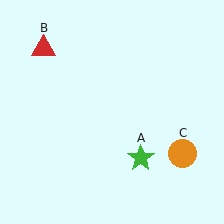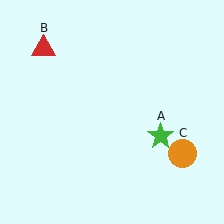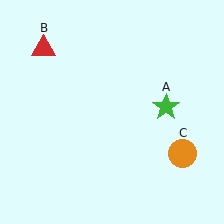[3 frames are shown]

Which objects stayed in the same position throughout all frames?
Red triangle (object B) and orange circle (object C) remained stationary.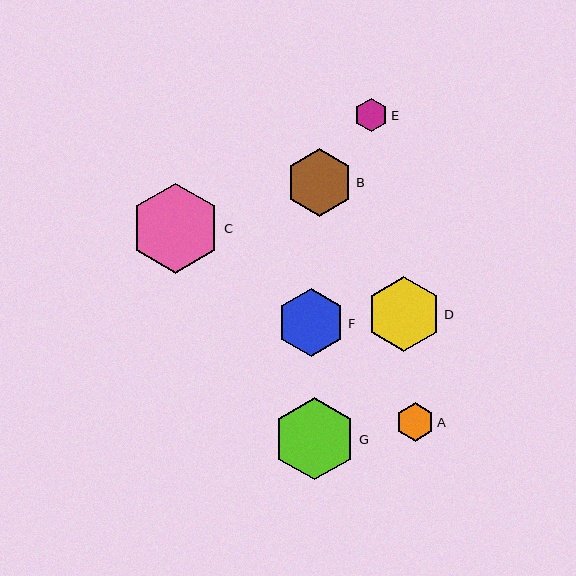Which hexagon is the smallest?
Hexagon E is the smallest with a size of approximately 33 pixels.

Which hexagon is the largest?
Hexagon C is the largest with a size of approximately 90 pixels.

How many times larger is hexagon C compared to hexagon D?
Hexagon C is approximately 1.2 times the size of hexagon D.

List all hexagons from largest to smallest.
From largest to smallest: C, G, D, F, B, A, E.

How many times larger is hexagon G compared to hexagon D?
Hexagon G is approximately 1.1 times the size of hexagon D.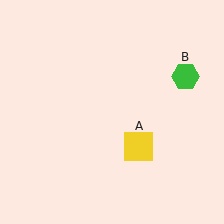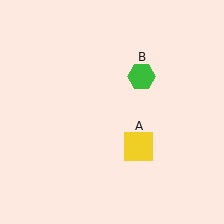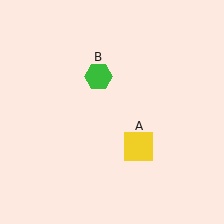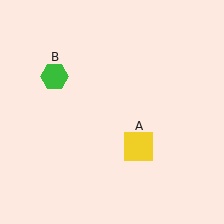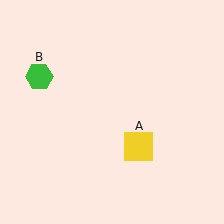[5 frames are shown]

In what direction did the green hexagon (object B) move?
The green hexagon (object B) moved left.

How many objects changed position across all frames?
1 object changed position: green hexagon (object B).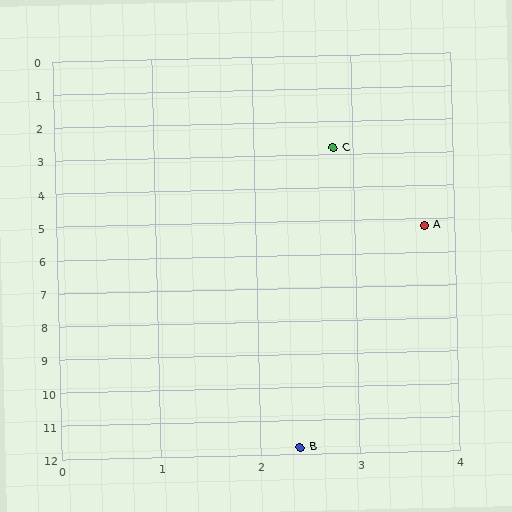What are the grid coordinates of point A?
Point A is at approximately (3.7, 5.2).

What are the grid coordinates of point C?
Point C is at approximately (2.8, 2.8).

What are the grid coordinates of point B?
Point B is at approximately (2.4, 11.8).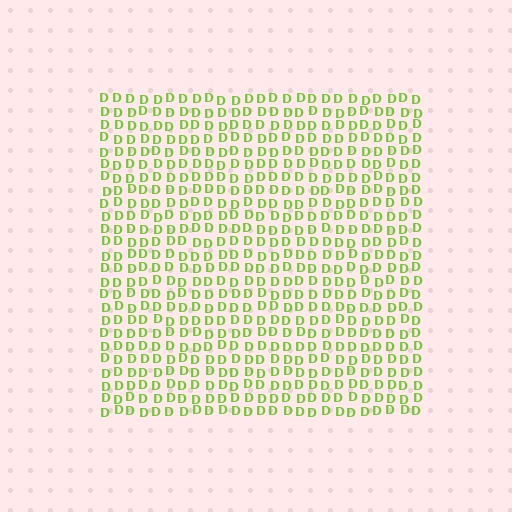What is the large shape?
The large shape is a square.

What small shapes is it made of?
It is made of small letter D's.